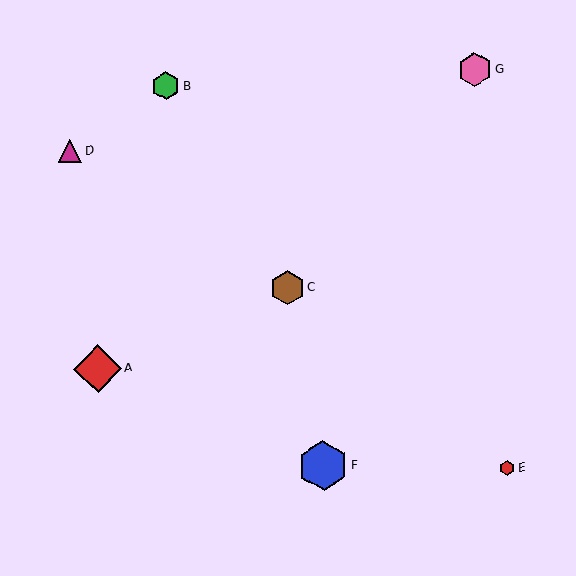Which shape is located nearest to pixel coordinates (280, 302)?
The brown hexagon (labeled C) at (287, 288) is nearest to that location.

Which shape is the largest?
The blue hexagon (labeled F) is the largest.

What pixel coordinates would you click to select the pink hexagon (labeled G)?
Click at (475, 69) to select the pink hexagon G.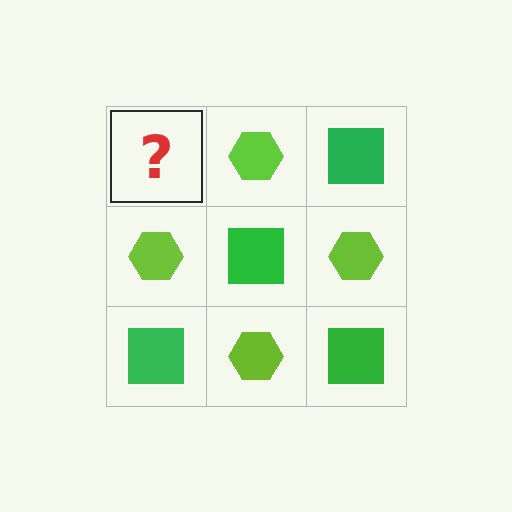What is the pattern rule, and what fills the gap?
The rule is that it alternates green square and lime hexagon in a checkerboard pattern. The gap should be filled with a green square.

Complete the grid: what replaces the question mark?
The question mark should be replaced with a green square.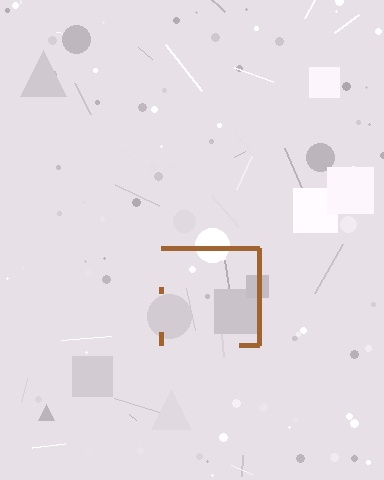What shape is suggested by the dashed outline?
The dashed outline suggests a square.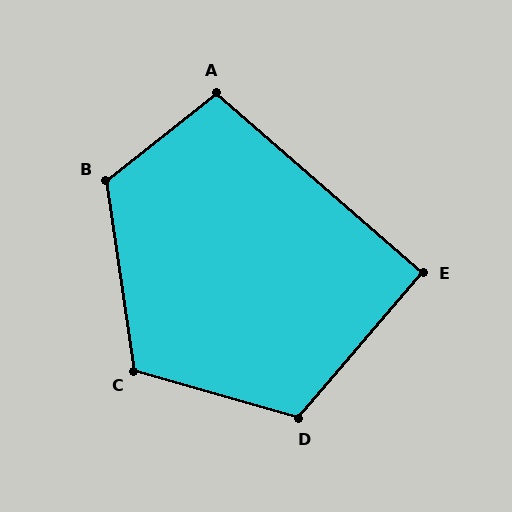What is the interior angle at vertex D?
Approximately 114 degrees (obtuse).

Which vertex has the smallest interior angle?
E, at approximately 90 degrees.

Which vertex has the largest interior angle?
B, at approximately 120 degrees.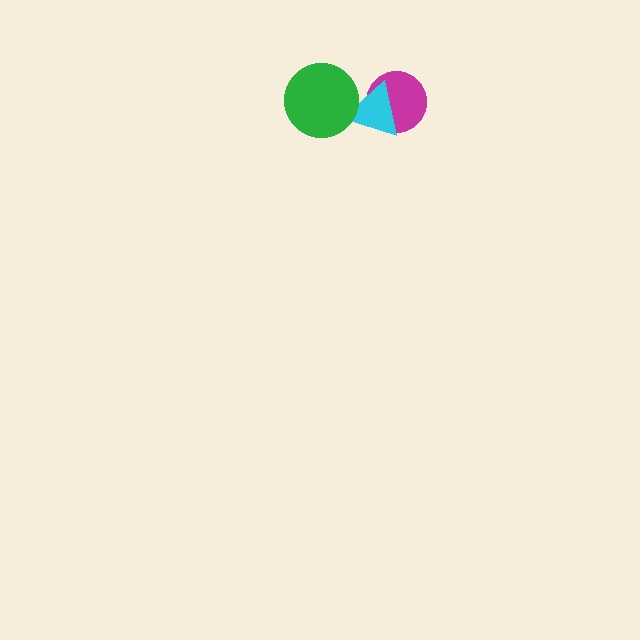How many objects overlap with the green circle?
1 object overlaps with the green circle.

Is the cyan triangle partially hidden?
Yes, it is partially covered by another shape.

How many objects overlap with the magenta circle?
1 object overlaps with the magenta circle.